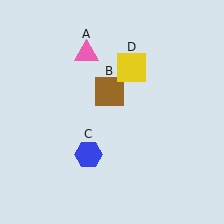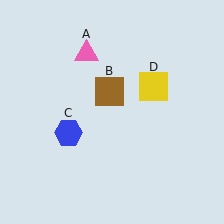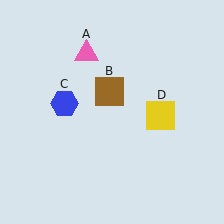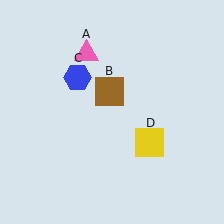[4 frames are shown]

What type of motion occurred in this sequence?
The blue hexagon (object C), yellow square (object D) rotated clockwise around the center of the scene.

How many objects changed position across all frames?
2 objects changed position: blue hexagon (object C), yellow square (object D).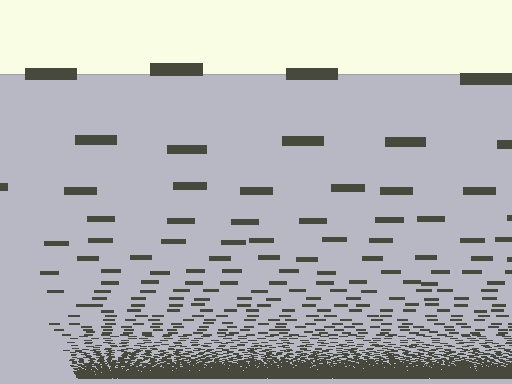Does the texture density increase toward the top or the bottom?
Density increases toward the bottom.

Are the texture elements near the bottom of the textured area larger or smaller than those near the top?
Smaller. The gradient is inverted — elements near the bottom are smaller and denser.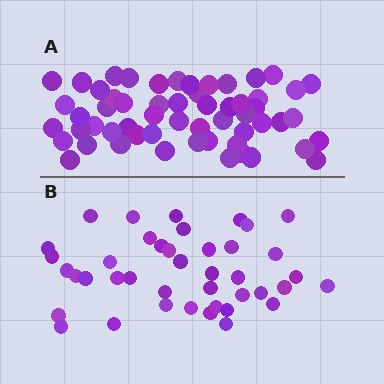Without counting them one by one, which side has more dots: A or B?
Region A (the top region) has more dots.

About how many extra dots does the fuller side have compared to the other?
Region A has approximately 15 more dots than region B.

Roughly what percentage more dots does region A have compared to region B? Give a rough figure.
About 40% more.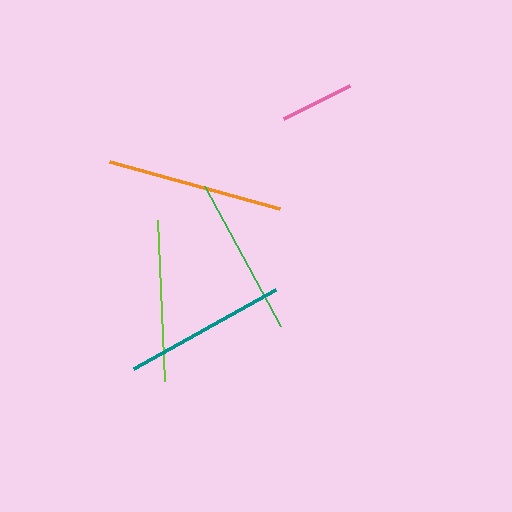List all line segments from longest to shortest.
From longest to shortest: orange, teal, lime, green, pink.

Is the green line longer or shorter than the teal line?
The teal line is longer than the green line.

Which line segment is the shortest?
The pink line is the shortest at approximately 74 pixels.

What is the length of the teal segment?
The teal segment is approximately 163 pixels long.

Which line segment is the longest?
The orange line is the longest at approximately 177 pixels.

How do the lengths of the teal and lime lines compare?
The teal and lime lines are approximately the same length.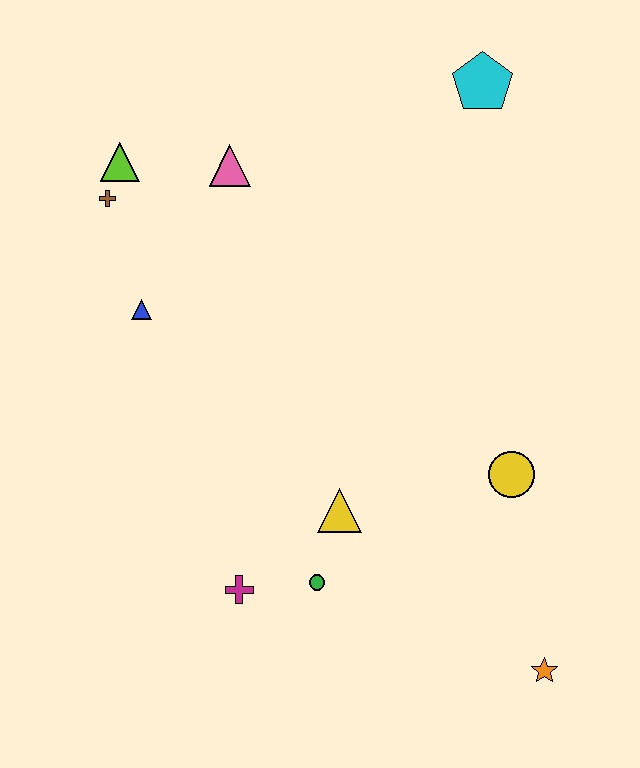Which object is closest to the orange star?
The yellow circle is closest to the orange star.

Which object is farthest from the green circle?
The cyan pentagon is farthest from the green circle.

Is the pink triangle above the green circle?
Yes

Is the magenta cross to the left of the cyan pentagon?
Yes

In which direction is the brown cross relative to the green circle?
The brown cross is above the green circle.